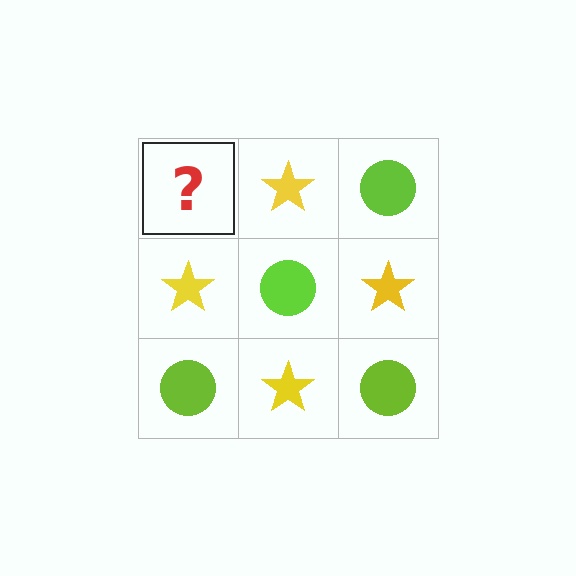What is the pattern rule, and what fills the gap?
The rule is that it alternates lime circle and yellow star in a checkerboard pattern. The gap should be filled with a lime circle.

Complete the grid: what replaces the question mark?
The question mark should be replaced with a lime circle.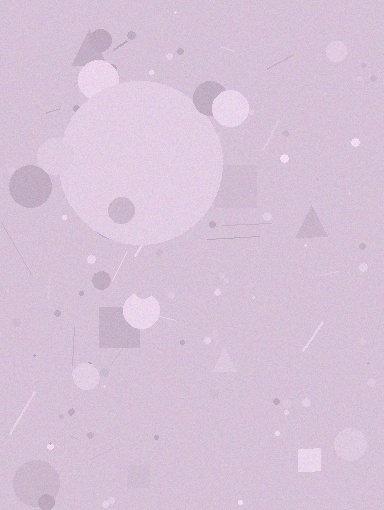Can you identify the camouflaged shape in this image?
The camouflaged shape is a circle.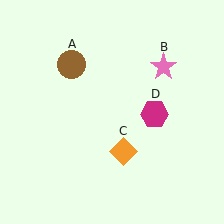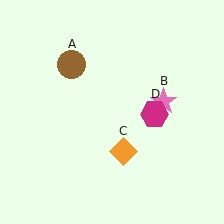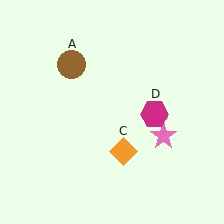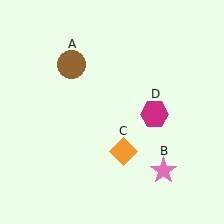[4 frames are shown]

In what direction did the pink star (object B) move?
The pink star (object B) moved down.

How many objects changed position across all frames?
1 object changed position: pink star (object B).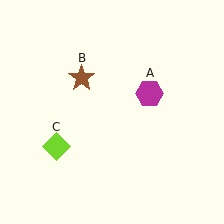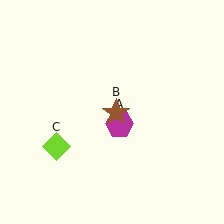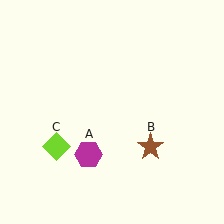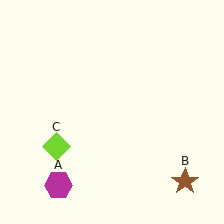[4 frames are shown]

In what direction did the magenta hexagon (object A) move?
The magenta hexagon (object A) moved down and to the left.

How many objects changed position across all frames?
2 objects changed position: magenta hexagon (object A), brown star (object B).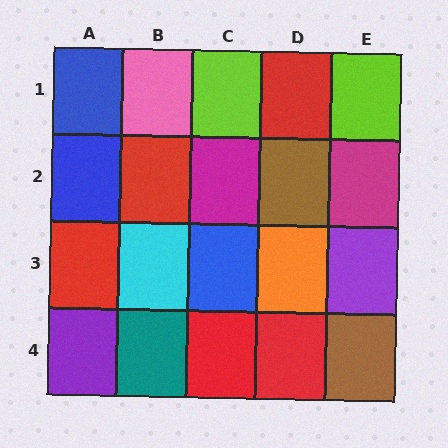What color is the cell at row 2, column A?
Blue.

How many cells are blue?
3 cells are blue.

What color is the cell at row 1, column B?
Pink.